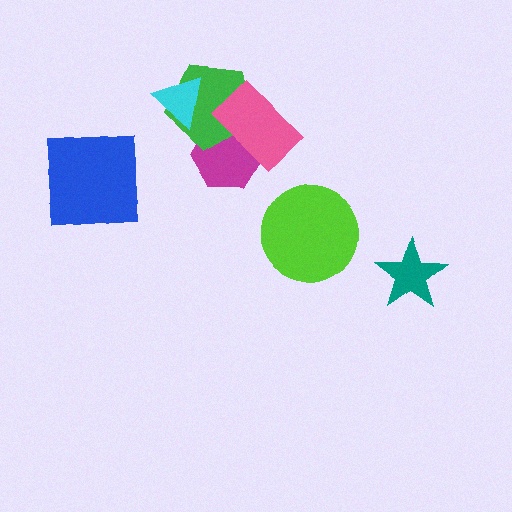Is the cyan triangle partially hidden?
No, no other shape covers it.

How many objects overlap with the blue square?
0 objects overlap with the blue square.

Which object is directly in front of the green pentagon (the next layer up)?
The cyan triangle is directly in front of the green pentagon.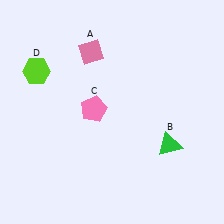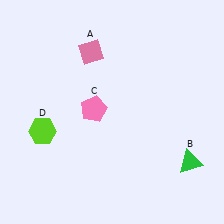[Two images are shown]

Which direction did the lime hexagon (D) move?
The lime hexagon (D) moved down.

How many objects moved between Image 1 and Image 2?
2 objects moved between the two images.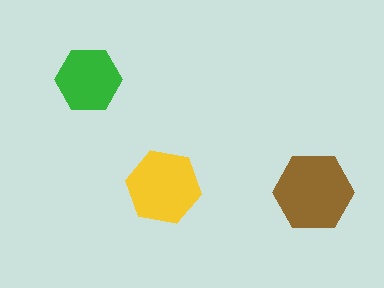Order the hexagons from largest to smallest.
the brown one, the yellow one, the green one.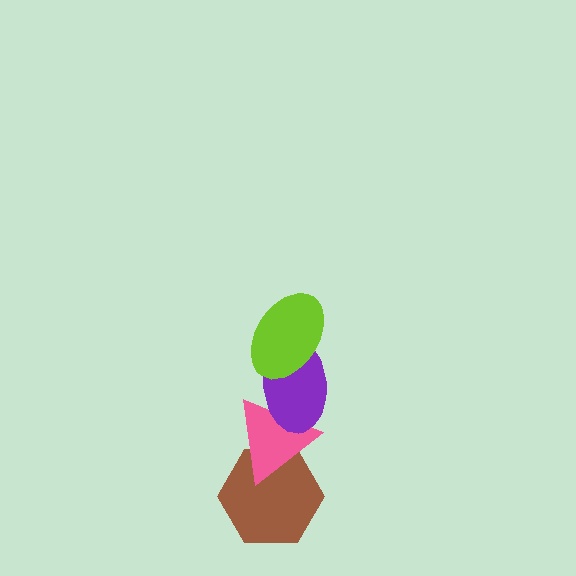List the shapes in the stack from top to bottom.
From top to bottom: the lime ellipse, the purple ellipse, the pink triangle, the brown hexagon.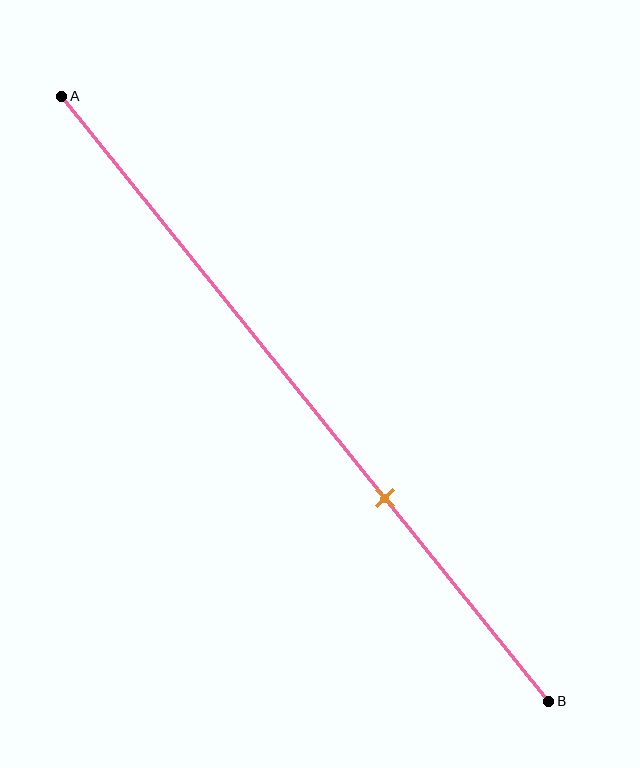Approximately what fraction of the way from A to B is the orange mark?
The orange mark is approximately 65% of the way from A to B.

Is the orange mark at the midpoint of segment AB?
No, the mark is at about 65% from A, not at the 50% midpoint.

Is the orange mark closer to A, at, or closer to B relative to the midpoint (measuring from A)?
The orange mark is closer to point B than the midpoint of segment AB.